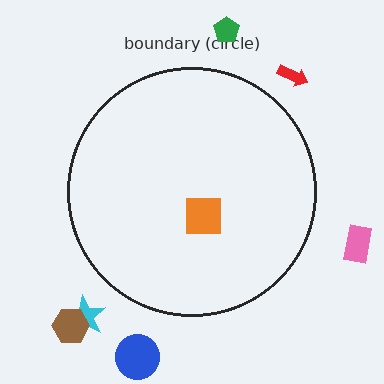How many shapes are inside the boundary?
1 inside, 6 outside.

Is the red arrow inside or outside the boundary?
Outside.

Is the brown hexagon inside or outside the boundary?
Outside.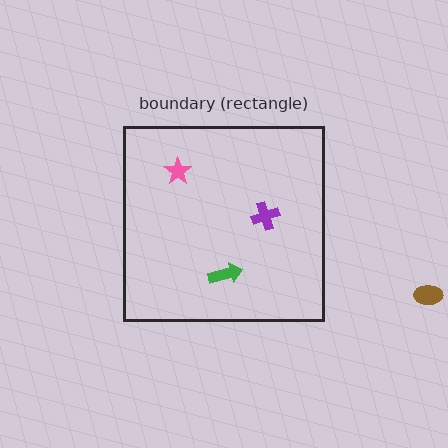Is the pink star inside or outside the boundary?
Inside.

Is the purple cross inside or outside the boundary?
Inside.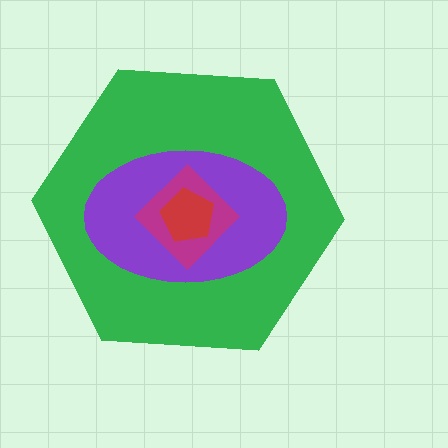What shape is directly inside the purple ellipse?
The magenta diamond.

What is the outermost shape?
The green hexagon.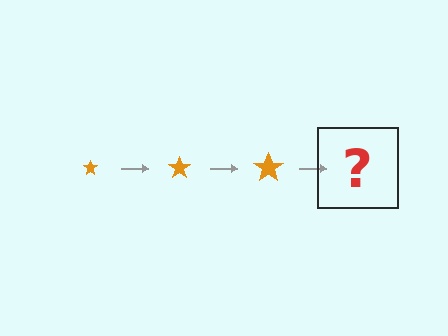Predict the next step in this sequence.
The next step is an orange star, larger than the previous one.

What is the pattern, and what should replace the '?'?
The pattern is that the star gets progressively larger each step. The '?' should be an orange star, larger than the previous one.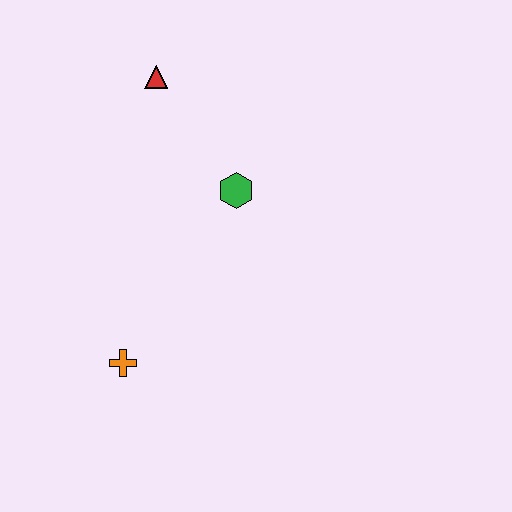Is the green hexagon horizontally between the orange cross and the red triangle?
No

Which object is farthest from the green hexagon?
The orange cross is farthest from the green hexagon.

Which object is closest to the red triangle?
The green hexagon is closest to the red triangle.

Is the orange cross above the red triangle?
No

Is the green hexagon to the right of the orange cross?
Yes